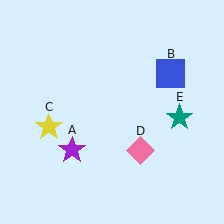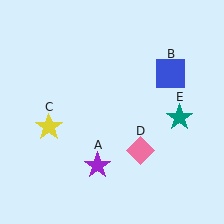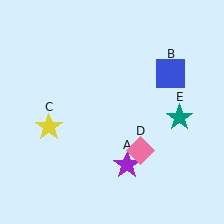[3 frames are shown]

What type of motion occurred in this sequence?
The purple star (object A) rotated counterclockwise around the center of the scene.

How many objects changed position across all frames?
1 object changed position: purple star (object A).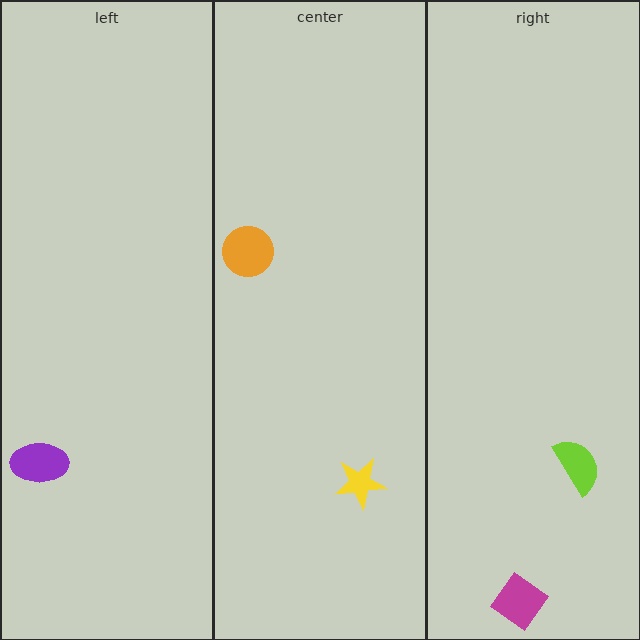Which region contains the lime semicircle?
The right region.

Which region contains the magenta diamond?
The right region.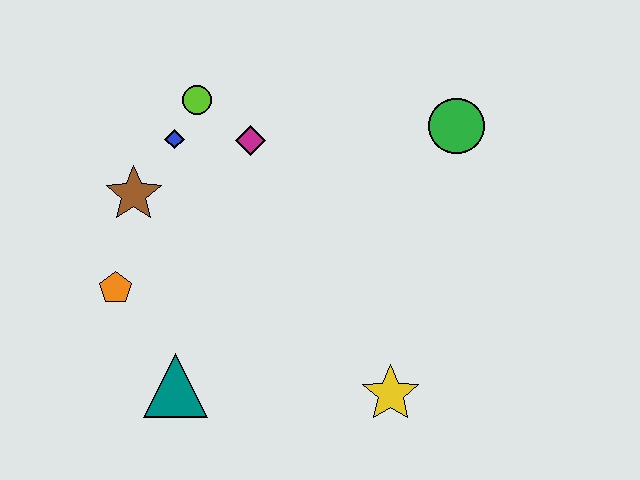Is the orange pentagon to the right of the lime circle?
No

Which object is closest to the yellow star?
The teal triangle is closest to the yellow star.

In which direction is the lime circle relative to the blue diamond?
The lime circle is above the blue diamond.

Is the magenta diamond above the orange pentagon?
Yes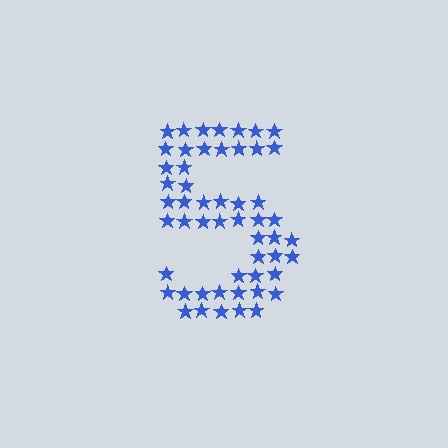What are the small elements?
The small elements are stars.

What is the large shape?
The large shape is the digit 5.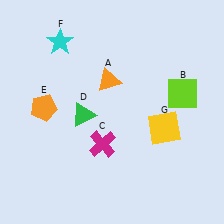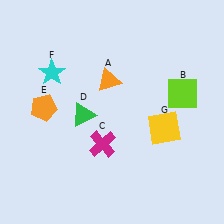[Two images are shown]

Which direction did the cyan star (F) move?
The cyan star (F) moved down.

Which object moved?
The cyan star (F) moved down.